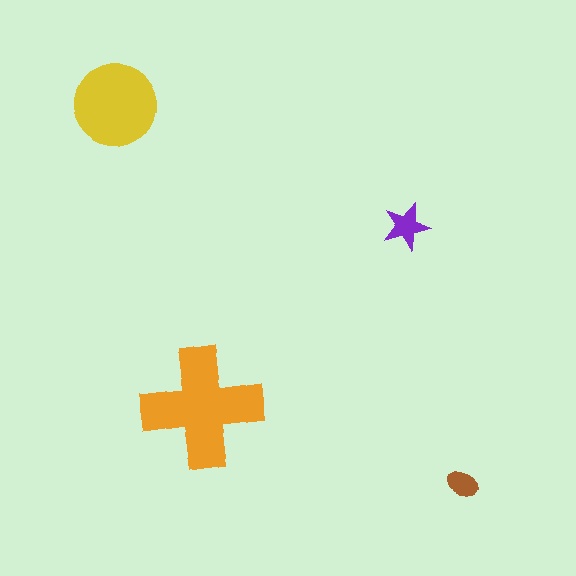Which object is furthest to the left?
The yellow circle is leftmost.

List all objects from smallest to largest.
The brown ellipse, the purple star, the yellow circle, the orange cross.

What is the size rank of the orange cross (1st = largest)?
1st.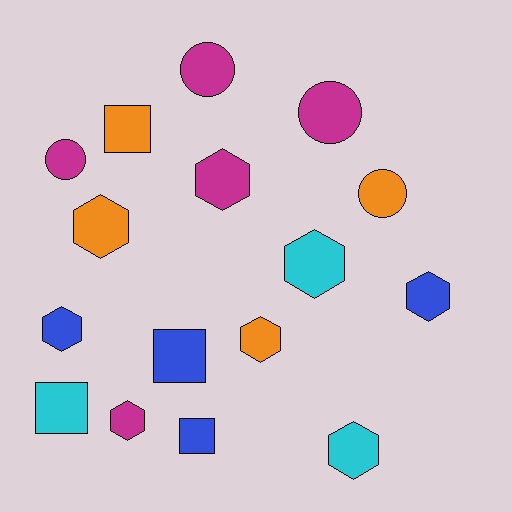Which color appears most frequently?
Magenta, with 5 objects.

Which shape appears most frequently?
Hexagon, with 8 objects.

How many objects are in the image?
There are 16 objects.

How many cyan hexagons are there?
There are 2 cyan hexagons.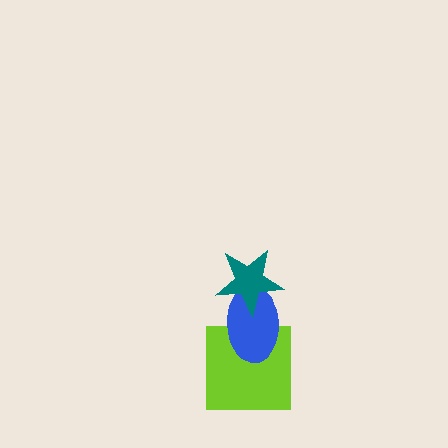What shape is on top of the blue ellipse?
The teal star is on top of the blue ellipse.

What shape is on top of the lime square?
The blue ellipse is on top of the lime square.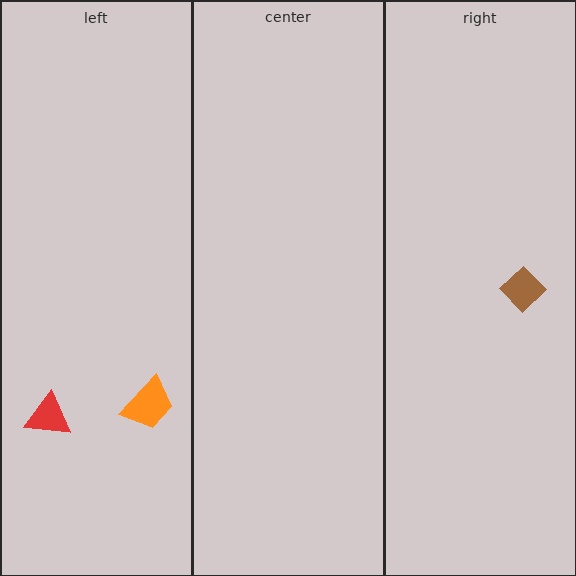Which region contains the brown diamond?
The right region.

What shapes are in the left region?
The red triangle, the orange trapezoid.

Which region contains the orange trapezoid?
The left region.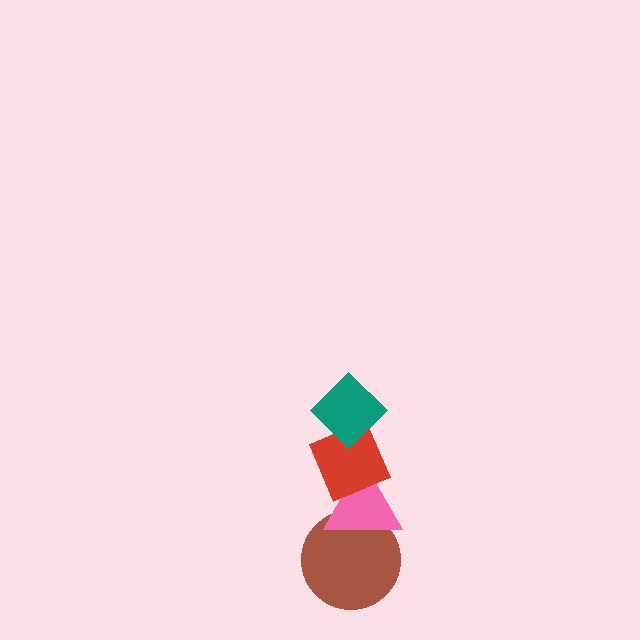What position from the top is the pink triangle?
The pink triangle is 3rd from the top.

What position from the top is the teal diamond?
The teal diamond is 1st from the top.